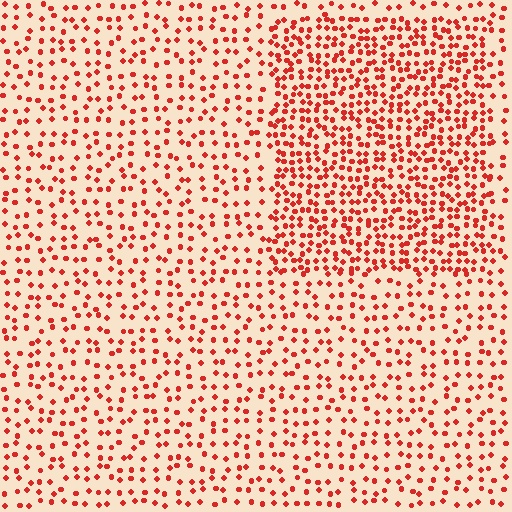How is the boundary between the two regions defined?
The boundary is defined by a change in element density (approximately 2.0x ratio). All elements are the same color, size, and shape.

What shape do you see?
I see a rectangle.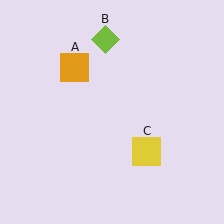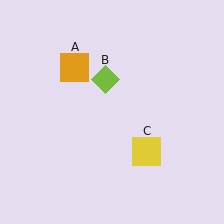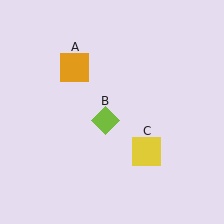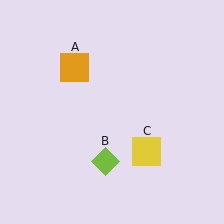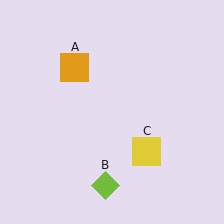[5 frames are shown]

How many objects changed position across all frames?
1 object changed position: lime diamond (object B).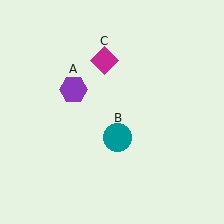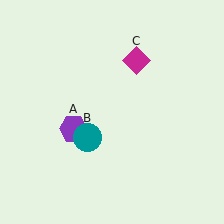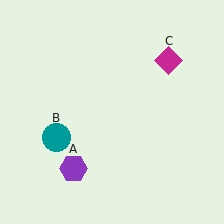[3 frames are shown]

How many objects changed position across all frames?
3 objects changed position: purple hexagon (object A), teal circle (object B), magenta diamond (object C).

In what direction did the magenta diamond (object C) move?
The magenta diamond (object C) moved right.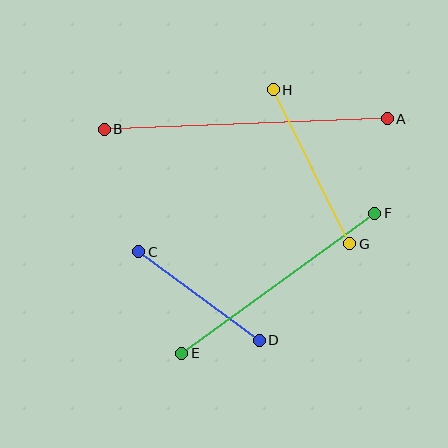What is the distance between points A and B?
The distance is approximately 283 pixels.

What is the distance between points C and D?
The distance is approximately 150 pixels.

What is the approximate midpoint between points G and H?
The midpoint is at approximately (312, 167) pixels.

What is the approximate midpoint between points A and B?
The midpoint is at approximately (246, 124) pixels.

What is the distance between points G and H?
The distance is approximately 172 pixels.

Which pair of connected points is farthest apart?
Points A and B are farthest apart.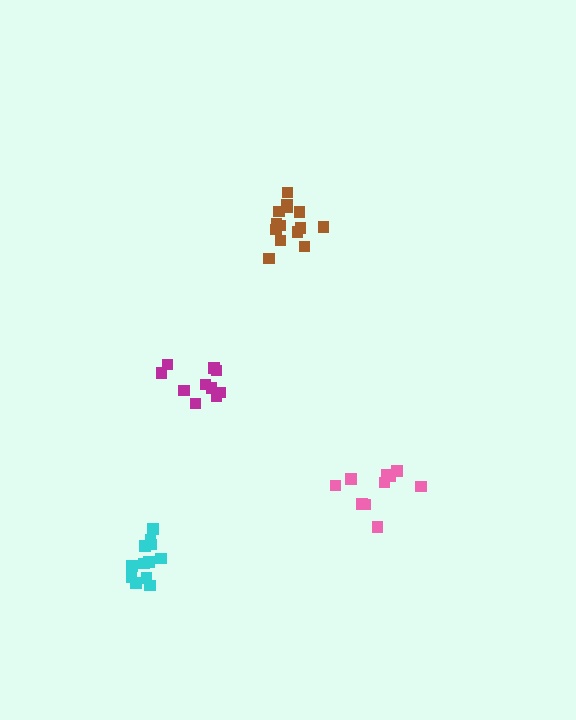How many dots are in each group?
Group 1: 14 dots, Group 2: 10 dots, Group 3: 10 dots, Group 4: 12 dots (46 total).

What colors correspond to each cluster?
The clusters are colored: brown, pink, magenta, cyan.